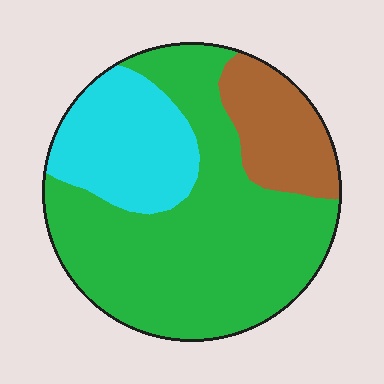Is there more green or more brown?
Green.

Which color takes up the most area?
Green, at roughly 60%.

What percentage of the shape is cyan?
Cyan covers 23% of the shape.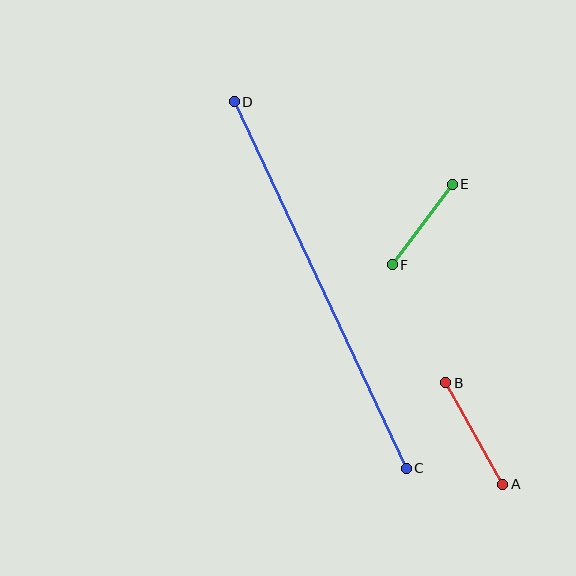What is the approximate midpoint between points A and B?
The midpoint is at approximately (474, 433) pixels.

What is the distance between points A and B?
The distance is approximately 116 pixels.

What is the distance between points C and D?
The distance is approximately 405 pixels.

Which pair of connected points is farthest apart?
Points C and D are farthest apart.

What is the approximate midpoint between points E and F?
The midpoint is at approximately (422, 225) pixels.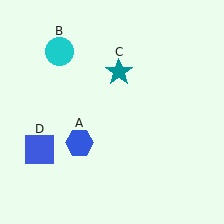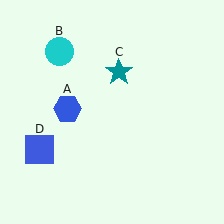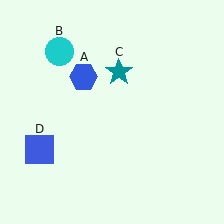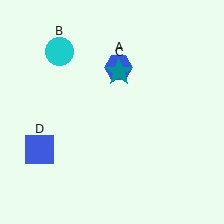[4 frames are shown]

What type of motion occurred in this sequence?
The blue hexagon (object A) rotated clockwise around the center of the scene.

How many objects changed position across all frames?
1 object changed position: blue hexagon (object A).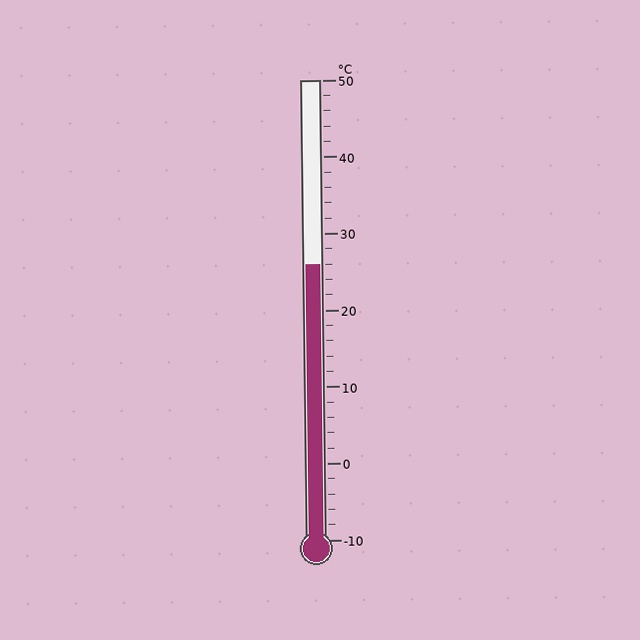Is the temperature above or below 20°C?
The temperature is above 20°C.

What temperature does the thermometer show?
The thermometer shows approximately 26°C.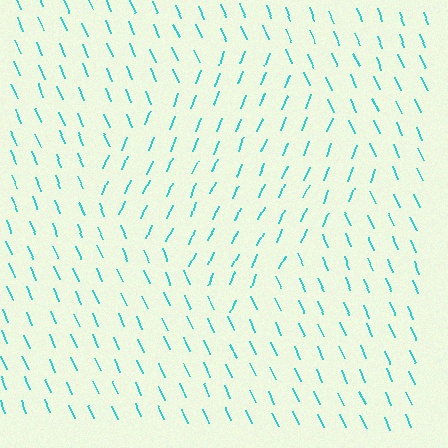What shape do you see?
I see a diamond.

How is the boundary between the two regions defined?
The boundary is defined purely by a change in line orientation (approximately 45 degrees difference). All lines are the same color and thickness.